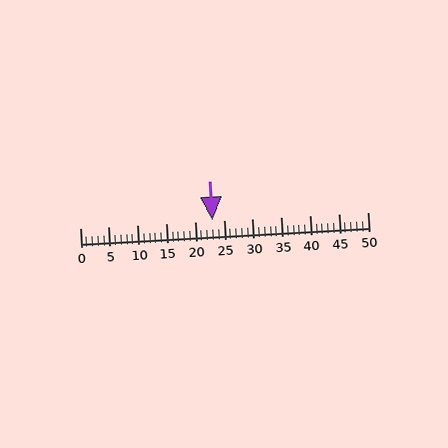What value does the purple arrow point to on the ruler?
The purple arrow points to approximately 23.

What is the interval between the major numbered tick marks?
The major tick marks are spaced 5 units apart.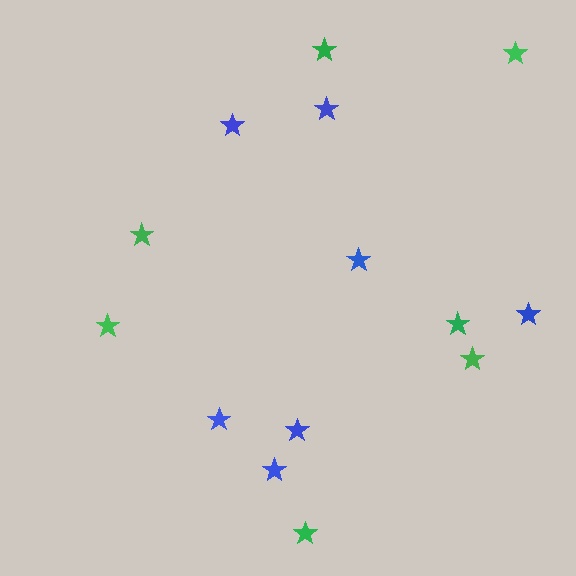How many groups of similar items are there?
There are 2 groups: one group of blue stars (7) and one group of green stars (7).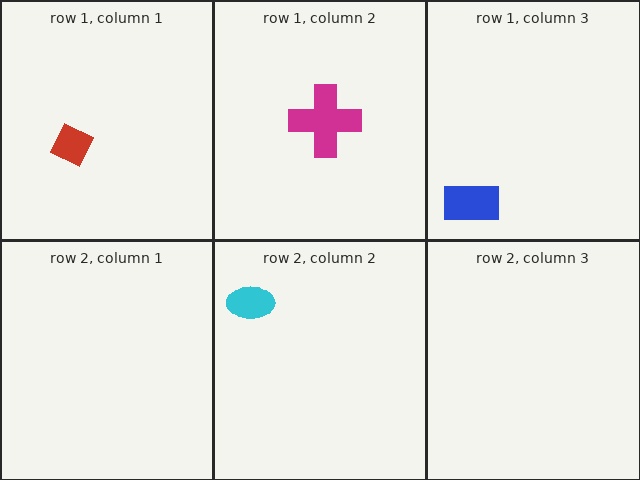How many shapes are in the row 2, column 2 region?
1.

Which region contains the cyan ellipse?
The row 2, column 2 region.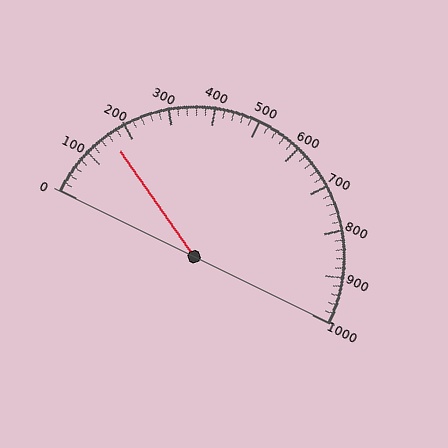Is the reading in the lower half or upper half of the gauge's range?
The reading is in the lower half of the range (0 to 1000).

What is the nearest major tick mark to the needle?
The nearest major tick mark is 200.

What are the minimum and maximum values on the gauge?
The gauge ranges from 0 to 1000.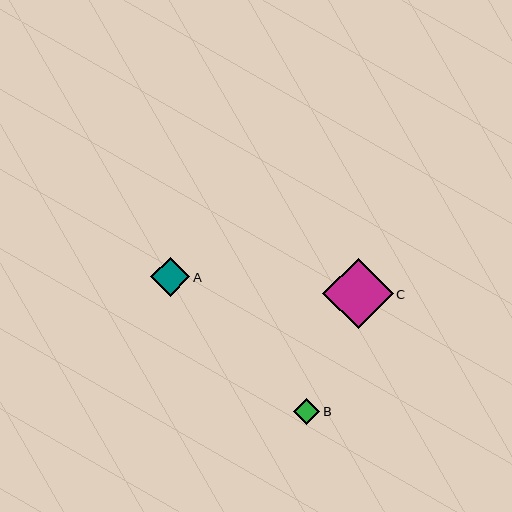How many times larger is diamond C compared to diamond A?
Diamond C is approximately 1.8 times the size of diamond A.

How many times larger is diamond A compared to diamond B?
Diamond A is approximately 1.5 times the size of diamond B.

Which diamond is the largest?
Diamond C is the largest with a size of approximately 70 pixels.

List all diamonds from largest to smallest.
From largest to smallest: C, A, B.